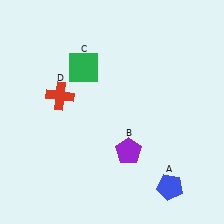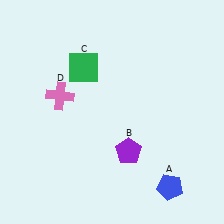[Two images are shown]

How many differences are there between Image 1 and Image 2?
There is 1 difference between the two images.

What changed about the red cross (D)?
In Image 1, D is red. In Image 2, it changed to pink.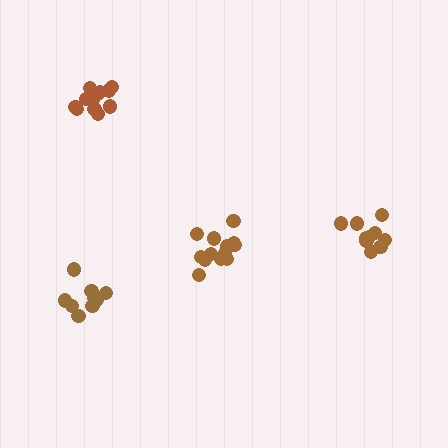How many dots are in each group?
Group 1: 9 dots, Group 2: 10 dots, Group 3: 13 dots, Group 4: 12 dots (44 total).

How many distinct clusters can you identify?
There are 4 distinct clusters.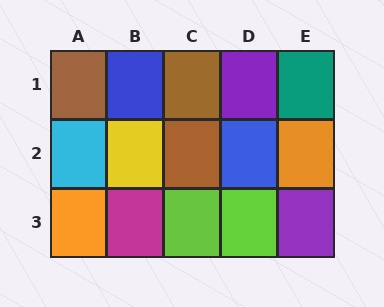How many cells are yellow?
1 cell is yellow.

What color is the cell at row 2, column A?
Cyan.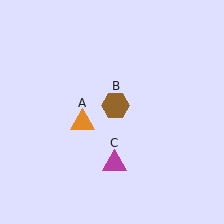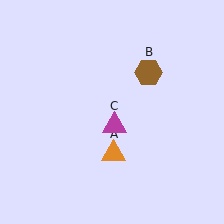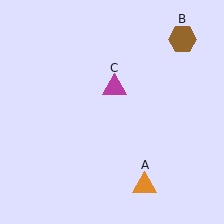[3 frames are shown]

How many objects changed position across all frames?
3 objects changed position: orange triangle (object A), brown hexagon (object B), magenta triangle (object C).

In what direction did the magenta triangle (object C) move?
The magenta triangle (object C) moved up.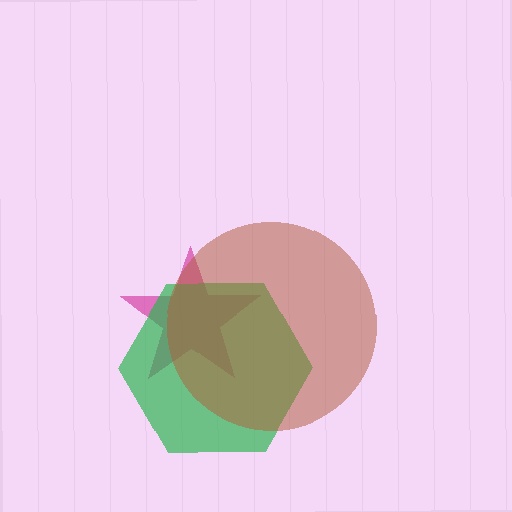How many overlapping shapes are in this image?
There are 3 overlapping shapes in the image.